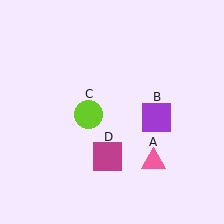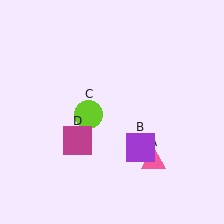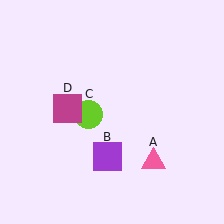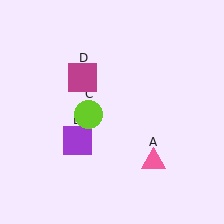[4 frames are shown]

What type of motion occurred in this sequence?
The purple square (object B), magenta square (object D) rotated clockwise around the center of the scene.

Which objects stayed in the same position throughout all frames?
Pink triangle (object A) and lime circle (object C) remained stationary.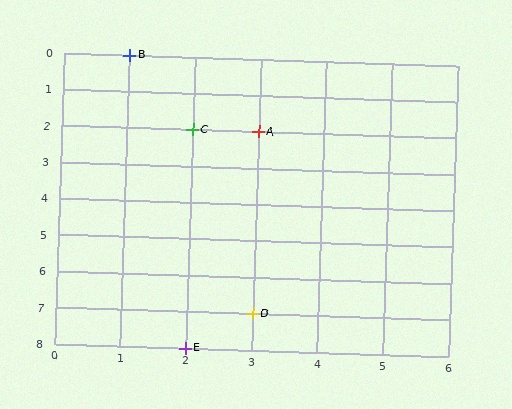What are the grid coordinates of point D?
Point D is at grid coordinates (3, 7).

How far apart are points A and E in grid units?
Points A and E are 1 column and 6 rows apart (about 6.1 grid units diagonally).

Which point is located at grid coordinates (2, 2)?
Point C is at (2, 2).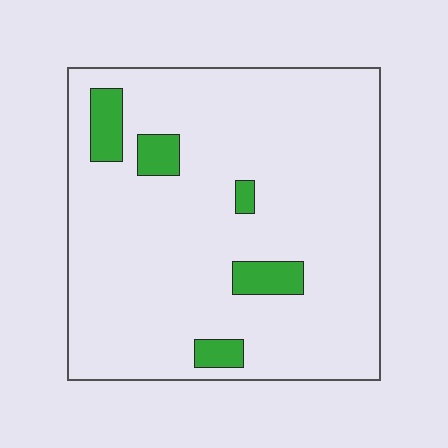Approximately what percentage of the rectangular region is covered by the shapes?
Approximately 10%.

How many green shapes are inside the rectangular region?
5.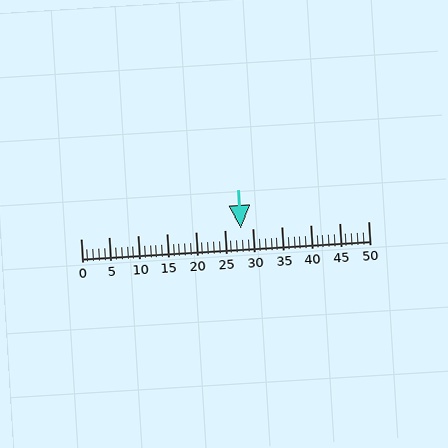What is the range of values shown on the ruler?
The ruler shows values from 0 to 50.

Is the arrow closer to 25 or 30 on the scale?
The arrow is closer to 30.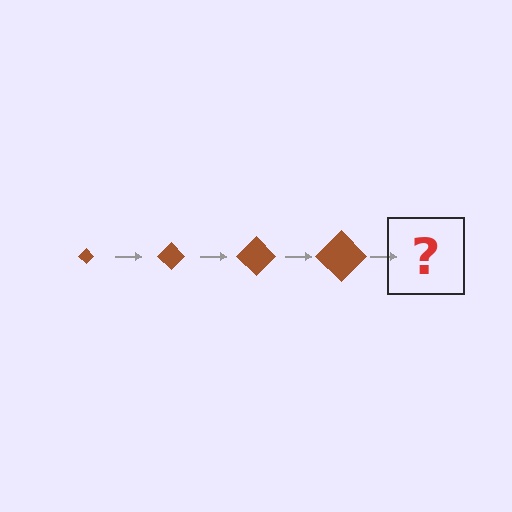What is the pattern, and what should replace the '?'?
The pattern is that the diamond gets progressively larger each step. The '?' should be a brown diamond, larger than the previous one.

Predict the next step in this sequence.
The next step is a brown diamond, larger than the previous one.